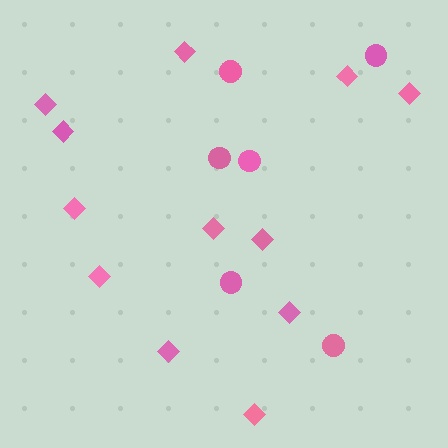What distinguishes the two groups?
There are 2 groups: one group of circles (6) and one group of diamonds (12).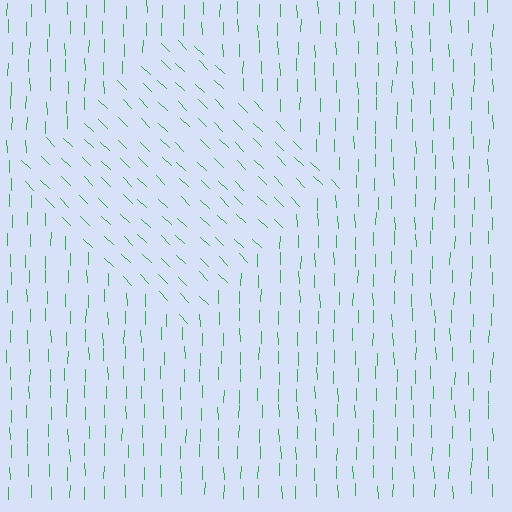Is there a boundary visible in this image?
Yes, there is a texture boundary formed by a change in line orientation.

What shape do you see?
I see a diamond.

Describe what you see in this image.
The image is filled with small green line segments. A diamond region in the image has lines oriented differently from the surrounding lines, creating a visible texture boundary.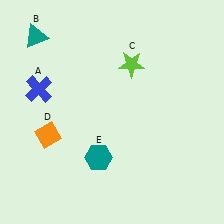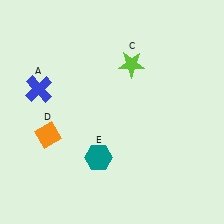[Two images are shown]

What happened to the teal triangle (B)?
The teal triangle (B) was removed in Image 2. It was in the top-left area of Image 1.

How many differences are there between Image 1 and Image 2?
There is 1 difference between the two images.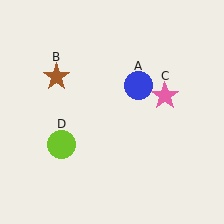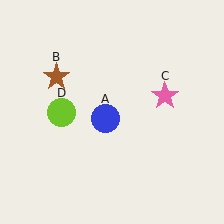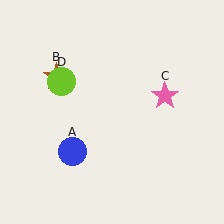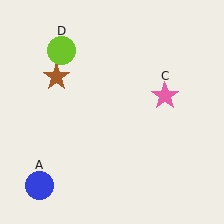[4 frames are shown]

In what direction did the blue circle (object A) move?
The blue circle (object A) moved down and to the left.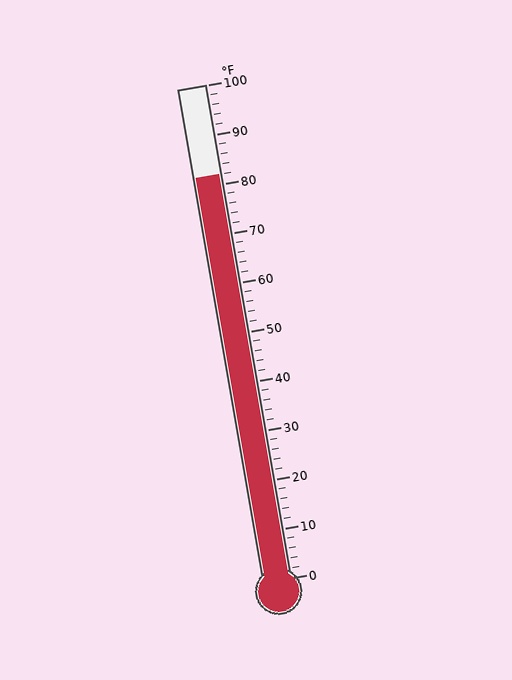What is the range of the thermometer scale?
The thermometer scale ranges from 0°F to 100°F.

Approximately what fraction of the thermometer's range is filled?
The thermometer is filled to approximately 80% of its range.